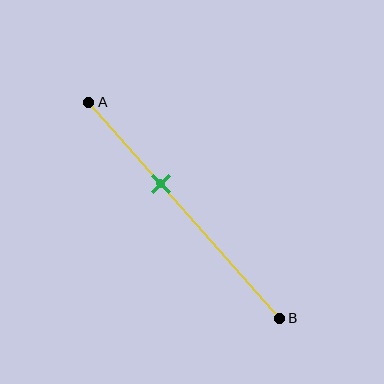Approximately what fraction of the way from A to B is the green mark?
The green mark is approximately 40% of the way from A to B.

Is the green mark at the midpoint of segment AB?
No, the mark is at about 40% from A, not at the 50% midpoint.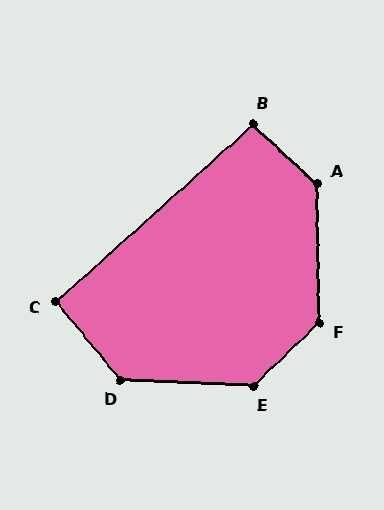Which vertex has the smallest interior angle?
C, at approximately 92 degrees.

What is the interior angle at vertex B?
Approximately 95 degrees (obtuse).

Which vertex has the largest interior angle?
E, at approximately 134 degrees.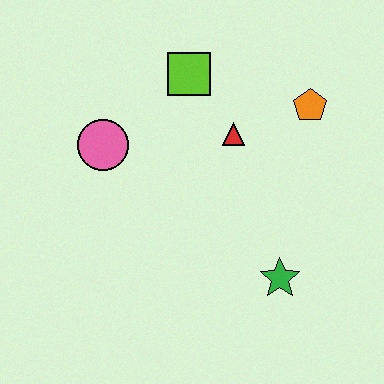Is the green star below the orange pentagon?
Yes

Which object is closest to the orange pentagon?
The red triangle is closest to the orange pentagon.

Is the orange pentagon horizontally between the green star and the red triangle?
No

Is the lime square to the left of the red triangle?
Yes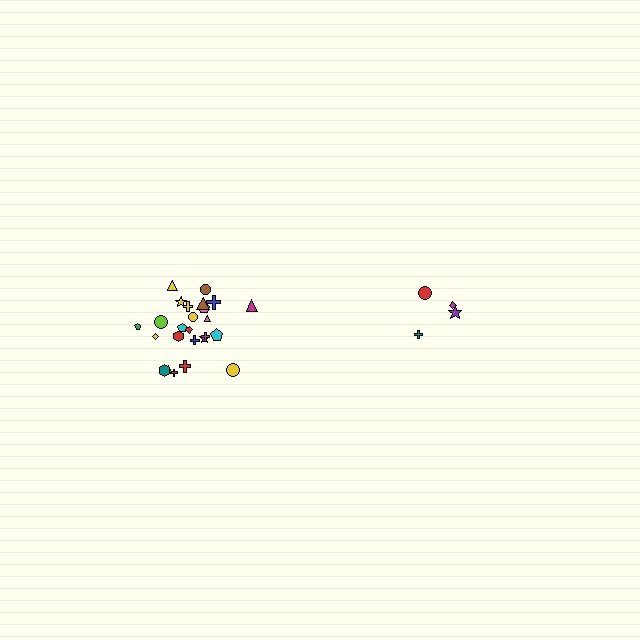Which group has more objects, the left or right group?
The left group.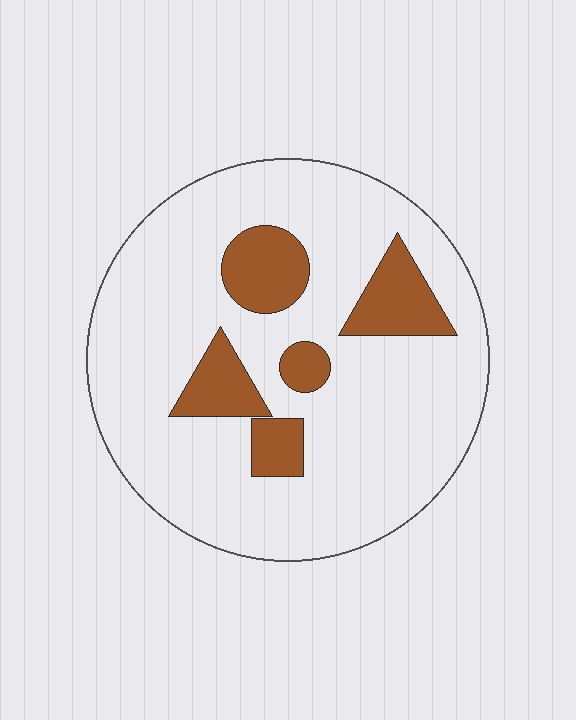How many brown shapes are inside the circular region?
5.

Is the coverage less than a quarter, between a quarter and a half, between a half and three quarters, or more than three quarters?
Less than a quarter.